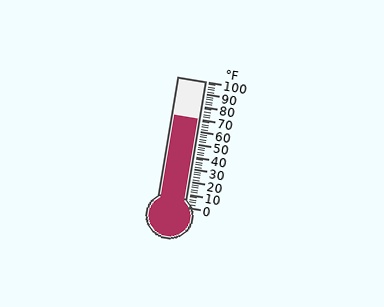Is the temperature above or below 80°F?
The temperature is below 80°F.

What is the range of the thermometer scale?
The thermometer scale ranges from 0°F to 100°F.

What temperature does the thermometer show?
The thermometer shows approximately 70°F.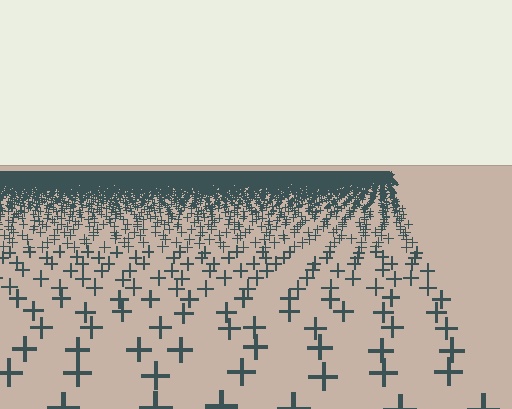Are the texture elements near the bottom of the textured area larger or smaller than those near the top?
Larger. Near the bottom, elements are closer to the viewer and appear at a bigger on-screen size.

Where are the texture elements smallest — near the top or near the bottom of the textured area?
Near the top.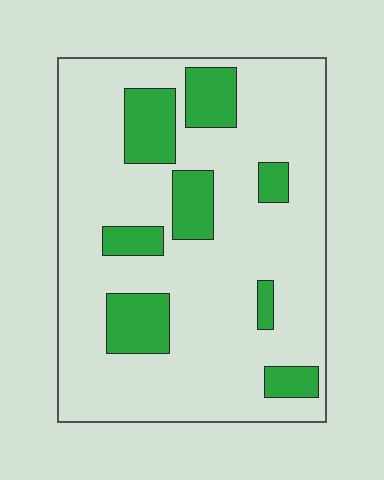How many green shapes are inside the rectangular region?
8.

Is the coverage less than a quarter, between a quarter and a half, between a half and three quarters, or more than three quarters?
Less than a quarter.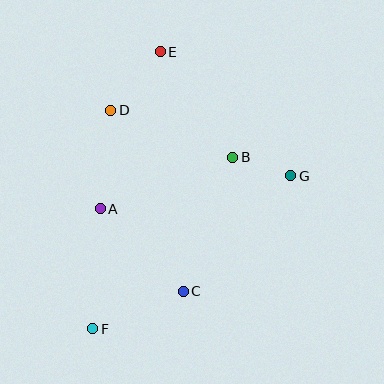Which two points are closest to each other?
Points B and G are closest to each other.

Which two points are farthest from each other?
Points E and F are farthest from each other.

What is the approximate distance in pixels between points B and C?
The distance between B and C is approximately 143 pixels.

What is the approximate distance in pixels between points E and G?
The distance between E and G is approximately 180 pixels.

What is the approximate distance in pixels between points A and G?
The distance between A and G is approximately 194 pixels.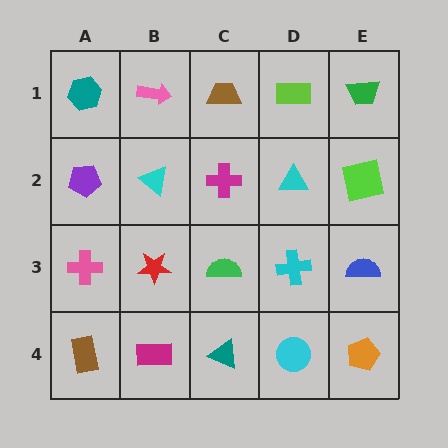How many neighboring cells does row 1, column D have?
3.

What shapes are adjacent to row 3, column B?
A cyan triangle (row 2, column B), a magenta rectangle (row 4, column B), a pink cross (row 3, column A), a green semicircle (row 3, column C).